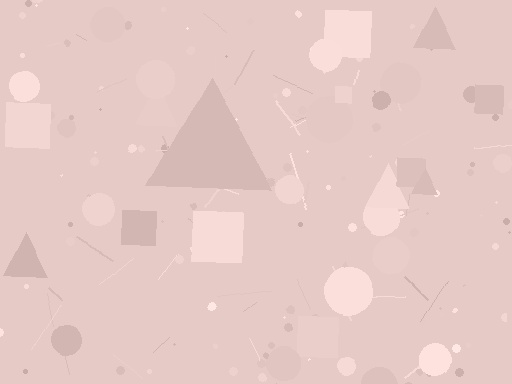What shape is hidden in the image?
A triangle is hidden in the image.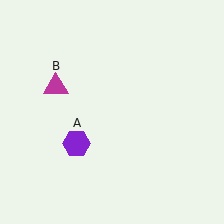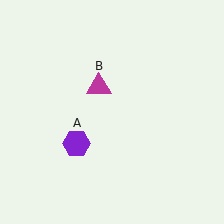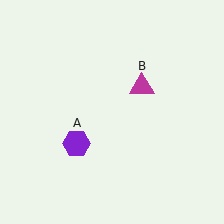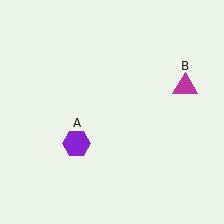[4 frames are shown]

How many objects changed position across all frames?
1 object changed position: magenta triangle (object B).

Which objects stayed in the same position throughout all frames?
Purple hexagon (object A) remained stationary.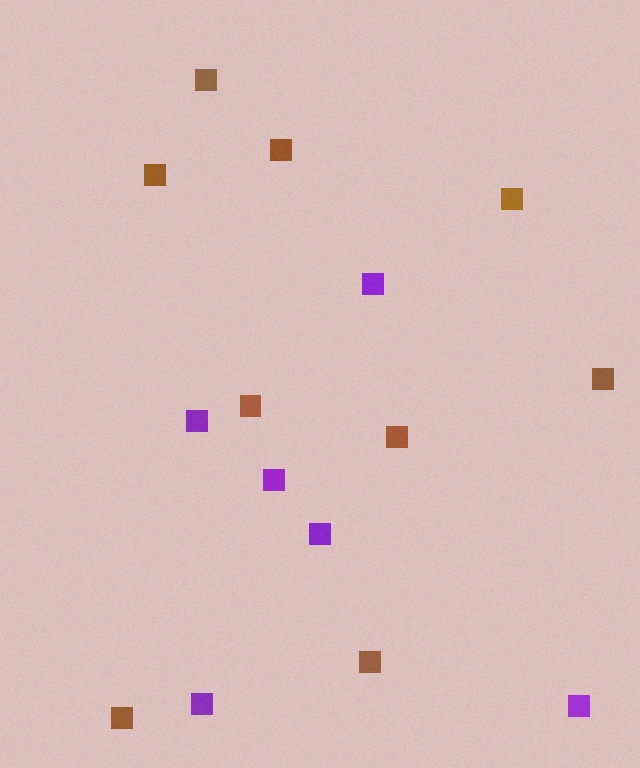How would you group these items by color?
There are 2 groups: one group of brown squares (9) and one group of purple squares (6).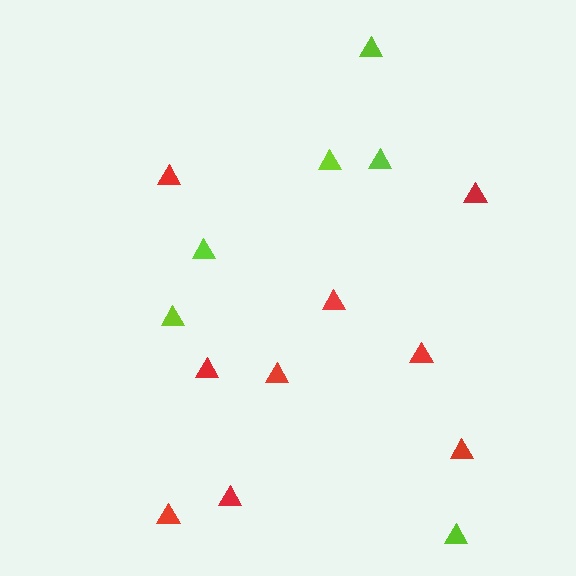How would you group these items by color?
There are 2 groups: one group of red triangles (9) and one group of lime triangles (6).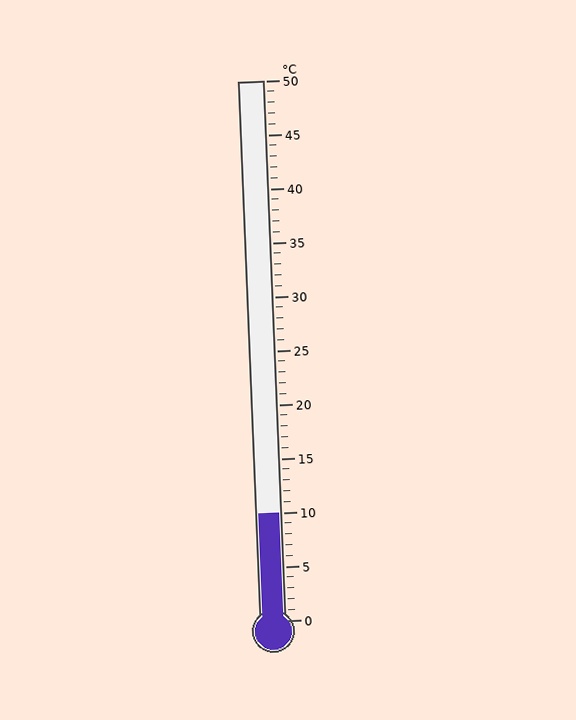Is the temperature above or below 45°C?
The temperature is below 45°C.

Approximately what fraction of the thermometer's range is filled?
The thermometer is filled to approximately 20% of its range.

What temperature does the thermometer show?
The thermometer shows approximately 10°C.